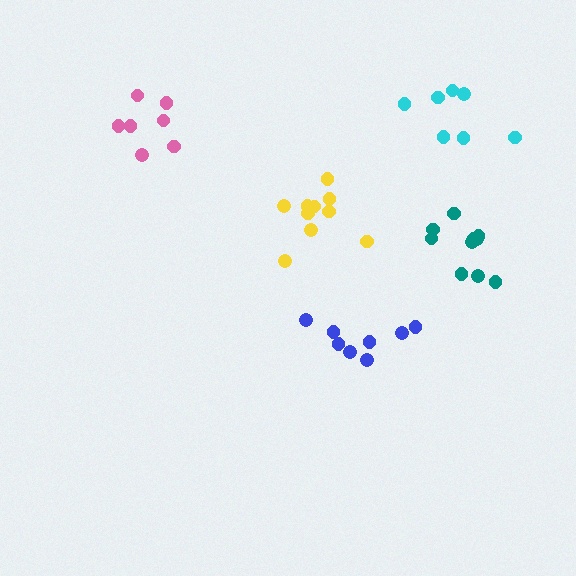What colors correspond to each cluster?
The clusters are colored: yellow, cyan, blue, pink, teal.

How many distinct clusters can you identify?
There are 5 distinct clusters.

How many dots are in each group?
Group 1: 10 dots, Group 2: 7 dots, Group 3: 8 dots, Group 4: 7 dots, Group 5: 10 dots (42 total).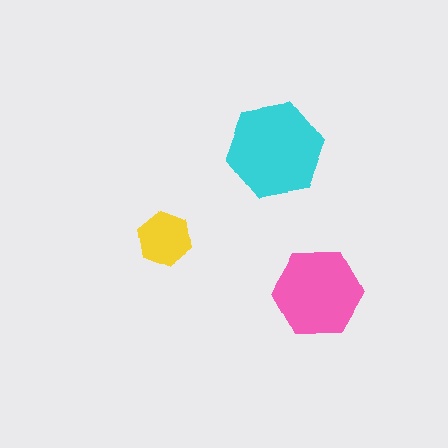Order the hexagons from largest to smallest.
the cyan one, the pink one, the yellow one.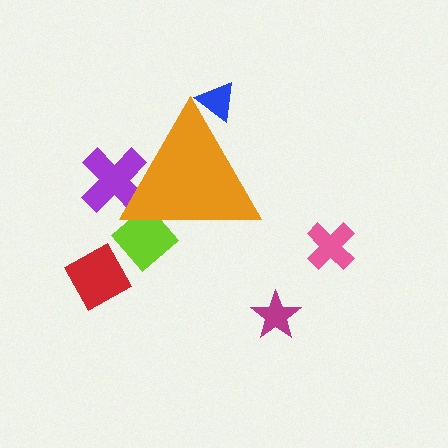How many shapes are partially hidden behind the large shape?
3 shapes are partially hidden.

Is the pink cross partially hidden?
No, the pink cross is fully visible.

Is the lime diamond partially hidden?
Yes, the lime diamond is partially hidden behind the orange triangle.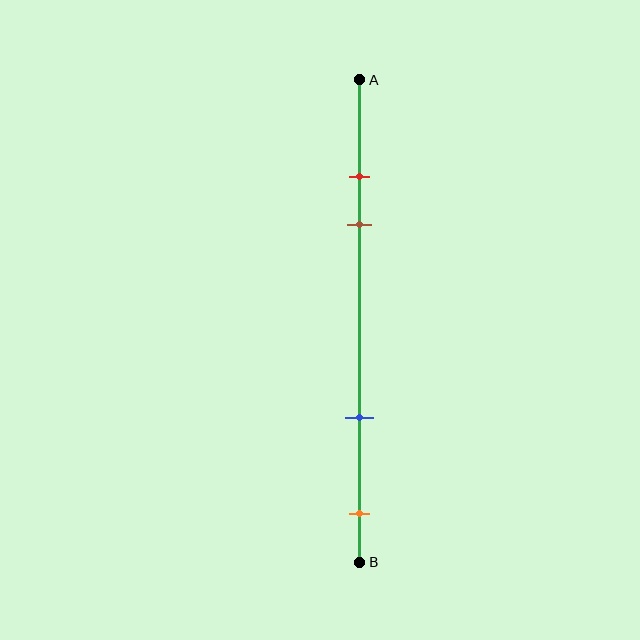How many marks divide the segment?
There are 4 marks dividing the segment.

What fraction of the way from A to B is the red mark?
The red mark is approximately 20% (0.2) of the way from A to B.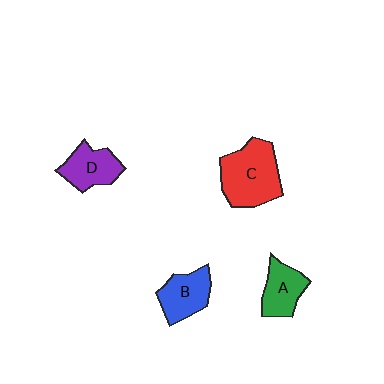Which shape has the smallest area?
Shape A (green).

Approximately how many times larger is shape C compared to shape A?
Approximately 1.7 times.